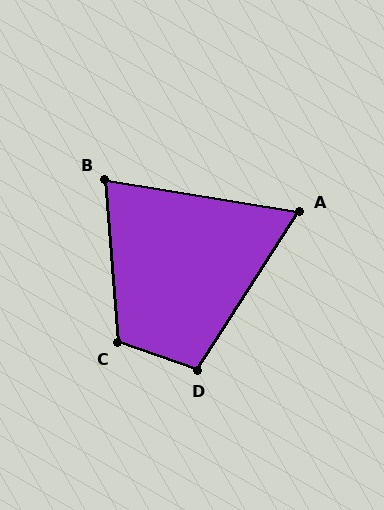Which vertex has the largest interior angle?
C, at approximately 113 degrees.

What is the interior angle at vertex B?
Approximately 76 degrees (acute).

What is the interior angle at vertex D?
Approximately 104 degrees (obtuse).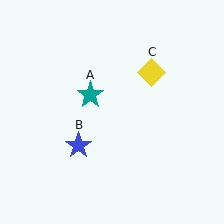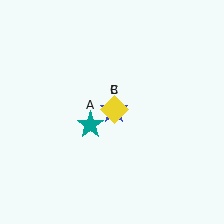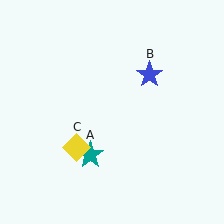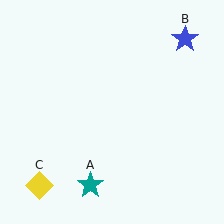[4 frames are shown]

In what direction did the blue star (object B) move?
The blue star (object B) moved up and to the right.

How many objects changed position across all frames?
3 objects changed position: teal star (object A), blue star (object B), yellow diamond (object C).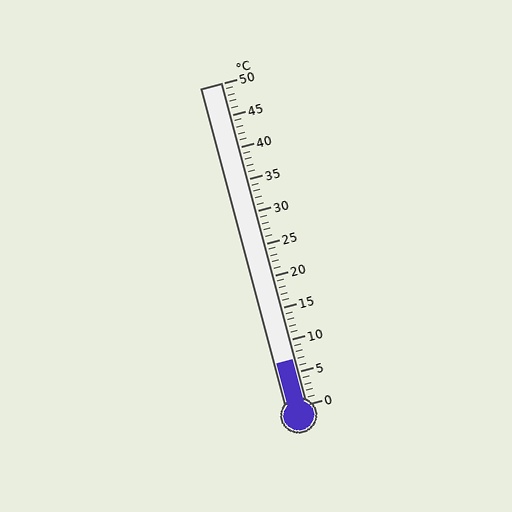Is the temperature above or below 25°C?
The temperature is below 25°C.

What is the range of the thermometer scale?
The thermometer scale ranges from 0°C to 50°C.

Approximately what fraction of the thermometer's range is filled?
The thermometer is filled to approximately 15% of its range.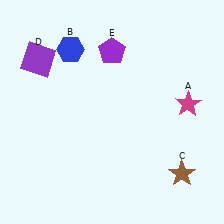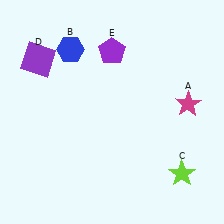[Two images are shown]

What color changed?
The star (C) changed from brown in Image 1 to lime in Image 2.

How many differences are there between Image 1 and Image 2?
There is 1 difference between the two images.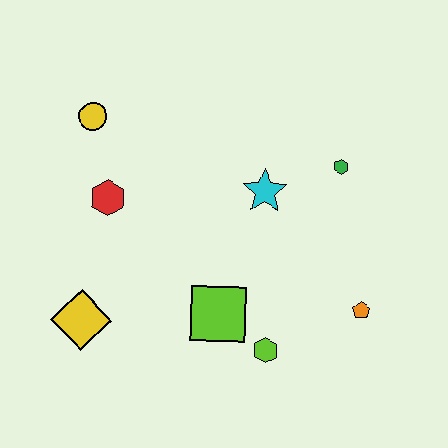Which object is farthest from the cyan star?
The yellow diamond is farthest from the cyan star.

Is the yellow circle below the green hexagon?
No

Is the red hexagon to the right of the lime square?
No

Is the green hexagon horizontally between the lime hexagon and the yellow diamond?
No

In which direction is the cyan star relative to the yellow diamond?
The cyan star is to the right of the yellow diamond.